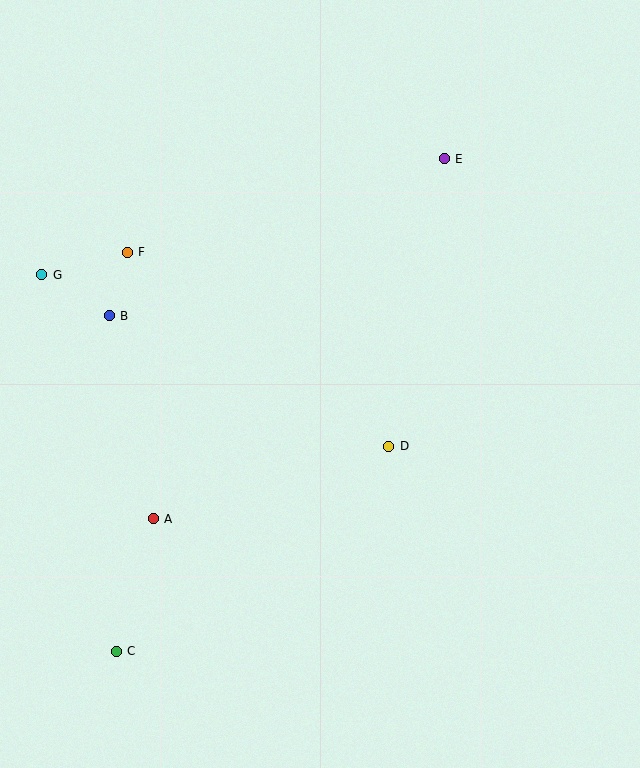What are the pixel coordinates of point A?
Point A is at (153, 519).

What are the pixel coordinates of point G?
Point G is at (42, 275).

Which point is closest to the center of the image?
Point D at (389, 446) is closest to the center.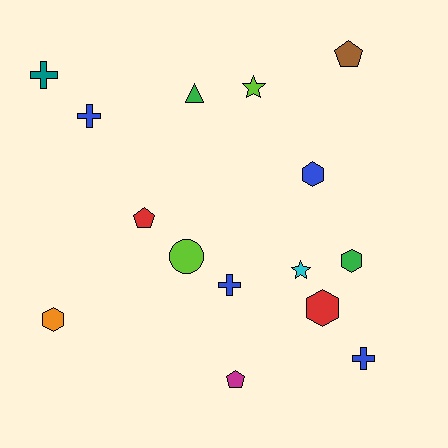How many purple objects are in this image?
There are no purple objects.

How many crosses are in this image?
There are 4 crosses.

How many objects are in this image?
There are 15 objects.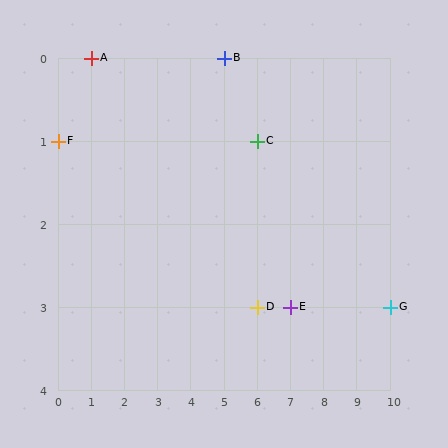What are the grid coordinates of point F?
Point F is at grid coordinates (0, 1).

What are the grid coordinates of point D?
Point D is at grid coordinates (6, 3).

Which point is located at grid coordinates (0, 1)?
Point F is at (0, 1).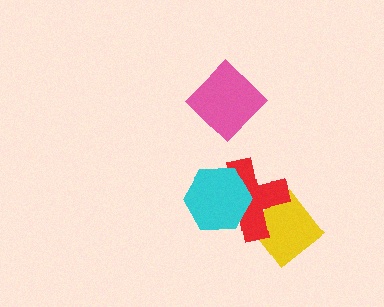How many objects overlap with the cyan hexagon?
1 object overlaps with the cyan hexagon.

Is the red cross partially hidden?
Yes, it is partially covered by another shape.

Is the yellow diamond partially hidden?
Yes, it is partially covered by another shape.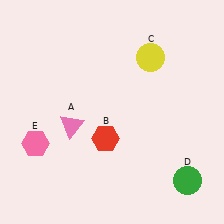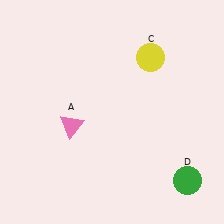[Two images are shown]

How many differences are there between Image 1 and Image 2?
There are 2 differences between the two images.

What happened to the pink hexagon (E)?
The pink hexagon (E) was removed in Image 2. It was in the bottom-left area of Image 1.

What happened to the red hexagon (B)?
The red hexagon (B) was removed in Image 2. It was in the bottom-left area of Image 1.